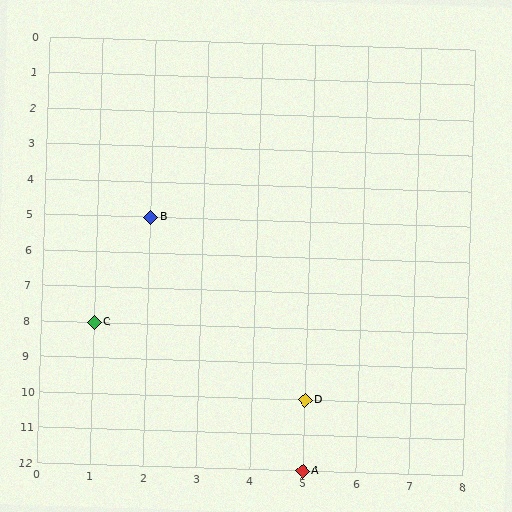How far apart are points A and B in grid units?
Points A and B are 3 columns and 7 rows apart (about 7.6 grid units diagonally).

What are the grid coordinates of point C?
Point C is at grid coordinates (1, 8).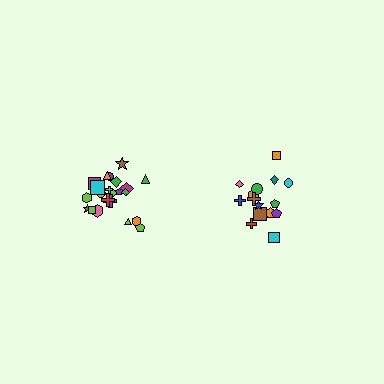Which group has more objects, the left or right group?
The left group.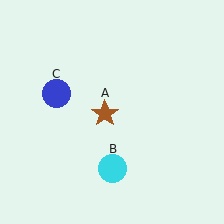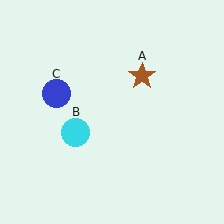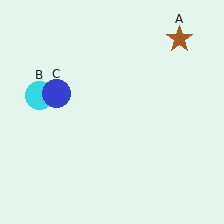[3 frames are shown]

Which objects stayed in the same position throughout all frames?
Blue circle (object C) remained stationary.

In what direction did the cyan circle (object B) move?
The cyan circle (object B) moved up and to the left.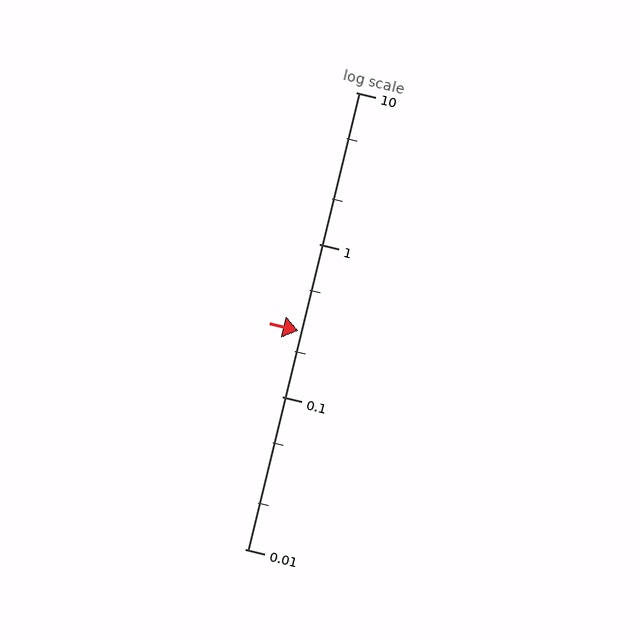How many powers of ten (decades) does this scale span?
The scale spans 3 decades, from 0.01 to 10.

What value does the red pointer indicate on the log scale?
The pointer indicates approximately 0.27.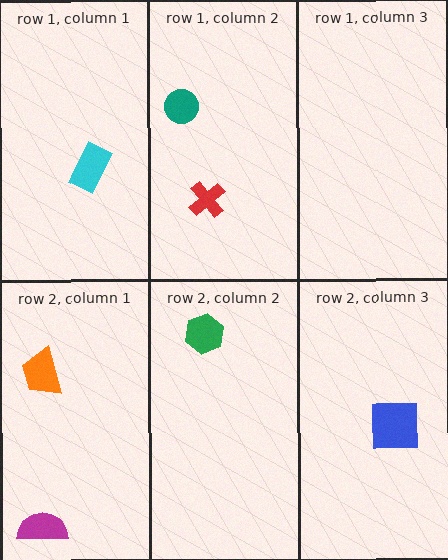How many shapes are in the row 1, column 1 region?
1.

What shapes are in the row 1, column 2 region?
The teal circle, the red cross.